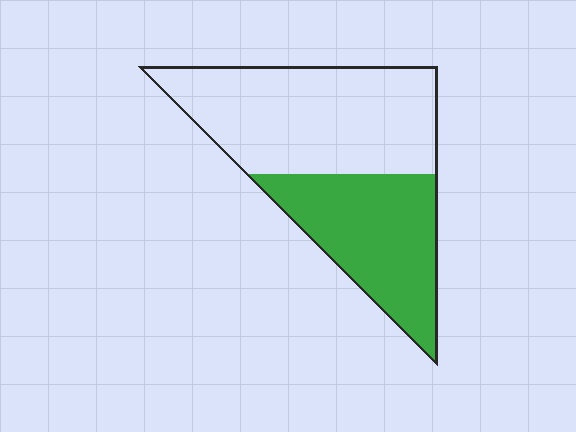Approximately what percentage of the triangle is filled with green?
Approximately 40%.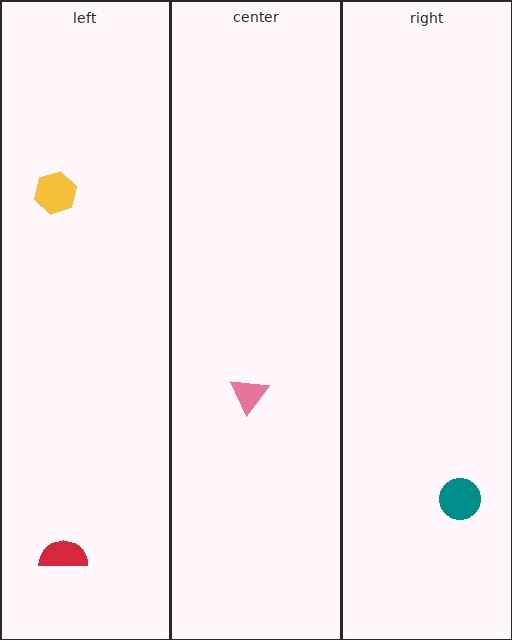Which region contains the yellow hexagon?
The left region.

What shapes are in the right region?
The teal circle.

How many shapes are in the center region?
1.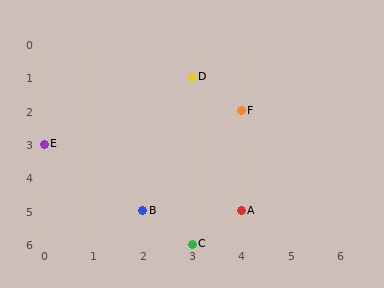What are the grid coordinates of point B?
Point B is at grid coordinates (2, 5).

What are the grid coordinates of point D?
Point D is at grid coordinates (3, 1).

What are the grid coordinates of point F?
Point F is at grid coordinates (4, 2).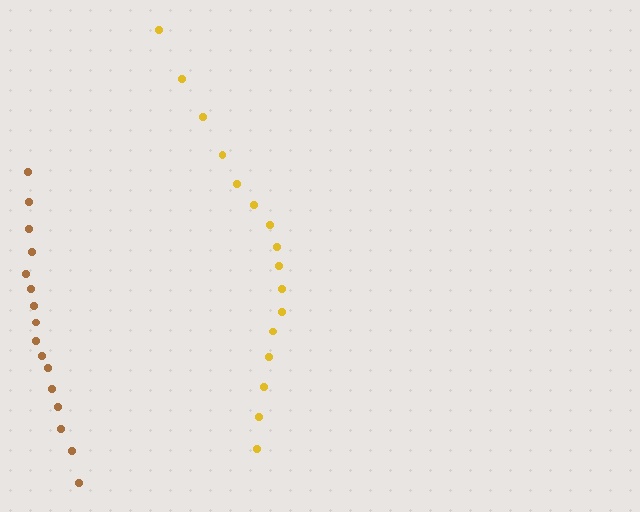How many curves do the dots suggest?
There are 2 distinct paths.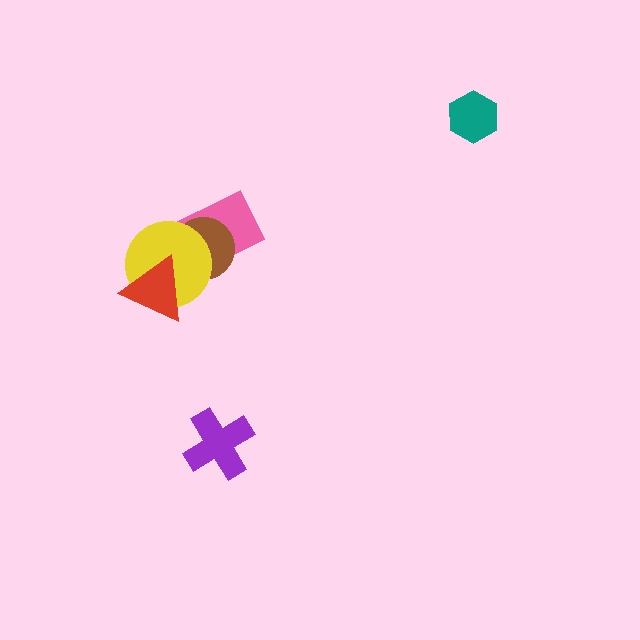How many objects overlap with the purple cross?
0 objects overlap with the purple cross.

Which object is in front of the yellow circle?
The red triangle is in front of the yellow circle.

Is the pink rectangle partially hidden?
Yes, it is partially covered by another shape.